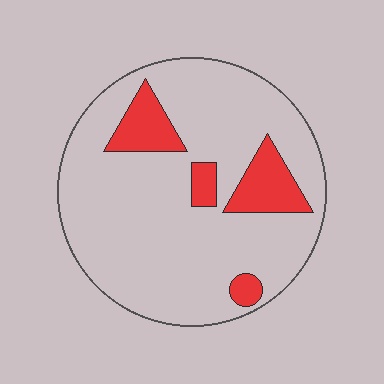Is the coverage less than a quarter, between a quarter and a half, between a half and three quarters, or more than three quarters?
Less than a quarter.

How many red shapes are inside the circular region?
4.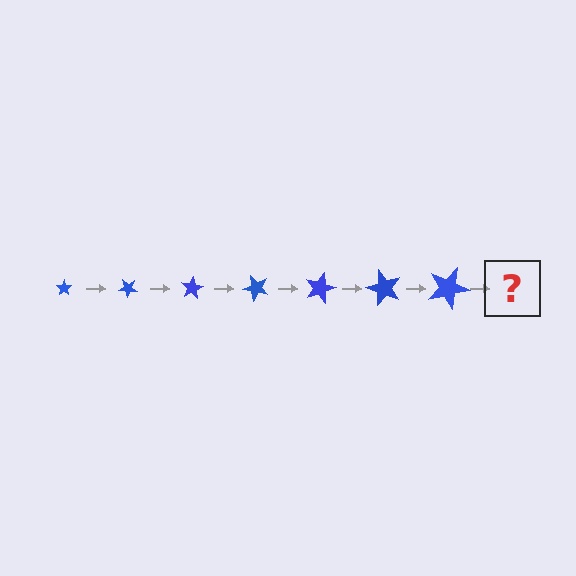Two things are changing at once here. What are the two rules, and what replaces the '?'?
The two rules are that the star grows larger each step and it rotates 40 degrees each step. The '?' should be a star, larger than the previous one and rotated 280 degrees from the start.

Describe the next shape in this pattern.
It should be a star, larger than the previous one and rotated 280 degrees from the start.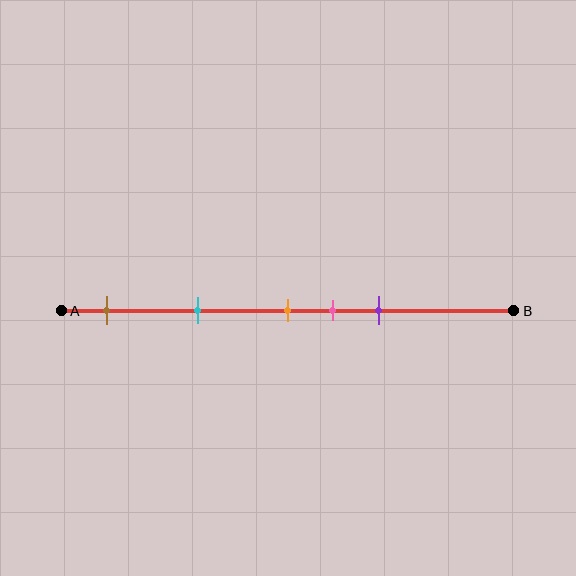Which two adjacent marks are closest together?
The orange and pink marks are the closest adjacent pair.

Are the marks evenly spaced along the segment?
No, the marks are not evenly spaced.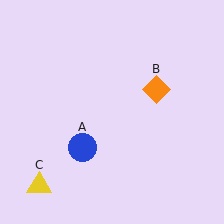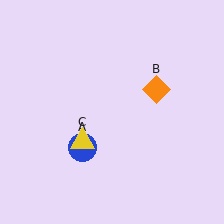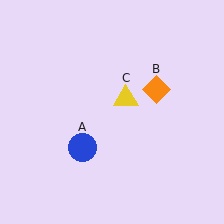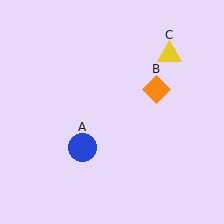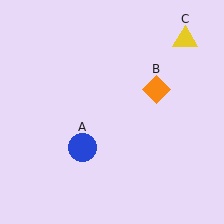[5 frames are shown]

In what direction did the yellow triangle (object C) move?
The yellow triangle (object C) moved up and to the right.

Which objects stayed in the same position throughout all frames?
Blue circle (object A) and orange diamond (object B) remained stationary.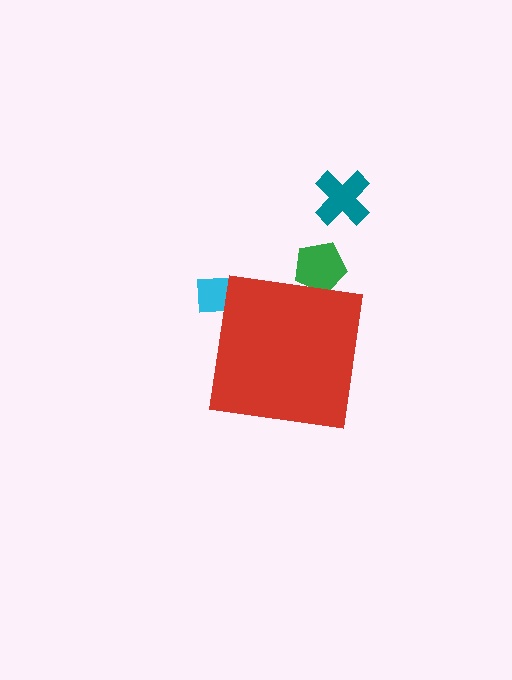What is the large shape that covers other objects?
A red square.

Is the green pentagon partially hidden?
Yes, the green pentagon is partially hidden behind the red square.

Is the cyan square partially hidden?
Yes, the cyan square is partially hidden behind the red square.